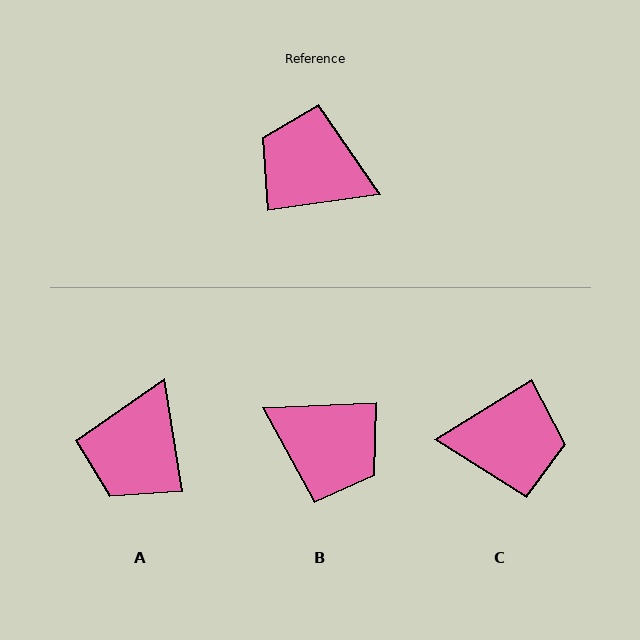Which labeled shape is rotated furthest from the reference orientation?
B, about 174 degrees away.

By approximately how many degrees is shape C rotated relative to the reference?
Approximately 156 degrees clockwise.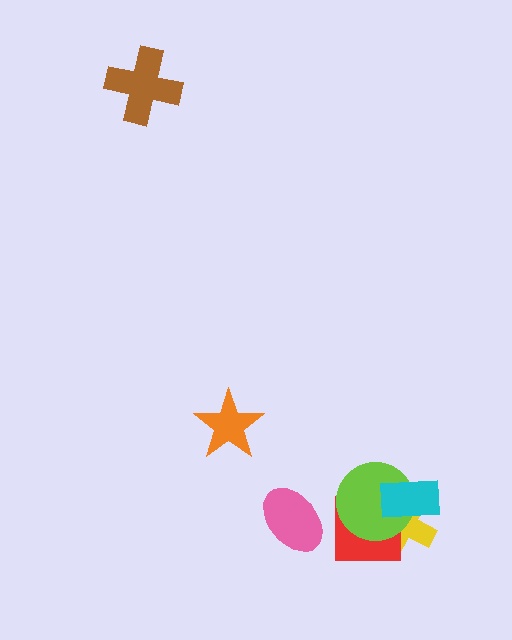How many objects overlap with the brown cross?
0 objects overlap with the brown cross.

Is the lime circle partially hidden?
Yes, it is partially covered by another shape.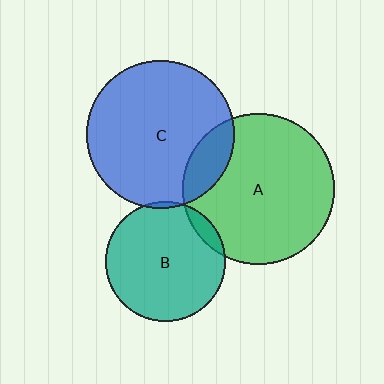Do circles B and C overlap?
Yes.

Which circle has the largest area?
Circle A (green).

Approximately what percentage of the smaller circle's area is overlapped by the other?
Approximately 5%.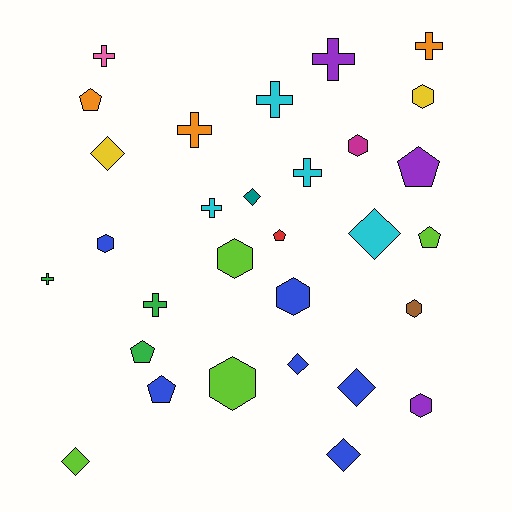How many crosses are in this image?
There are 9 crosses.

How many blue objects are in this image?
There are 6 blue objects.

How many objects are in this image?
There are 30 objects.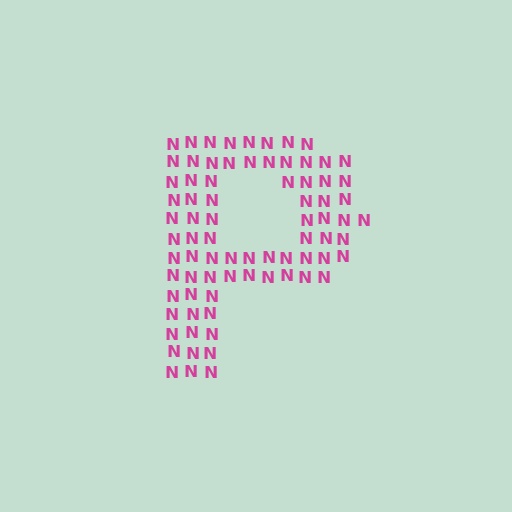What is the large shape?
The large shape is the letter P.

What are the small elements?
The small elements are letter N's.